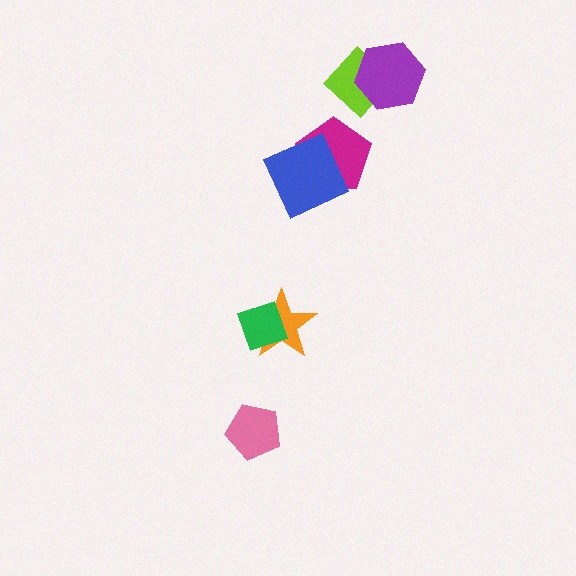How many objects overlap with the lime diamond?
1 object overlaps with the lime diamond.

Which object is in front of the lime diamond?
The purple hexagon is in front of the lime diamond.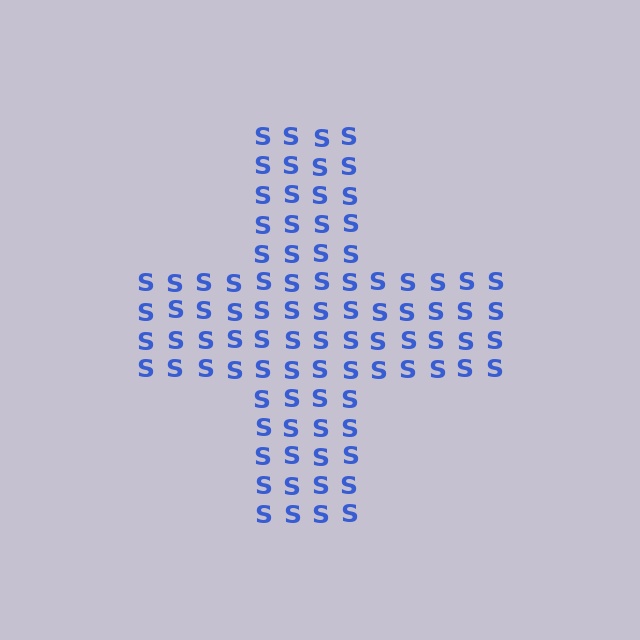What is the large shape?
The large shape is a cross.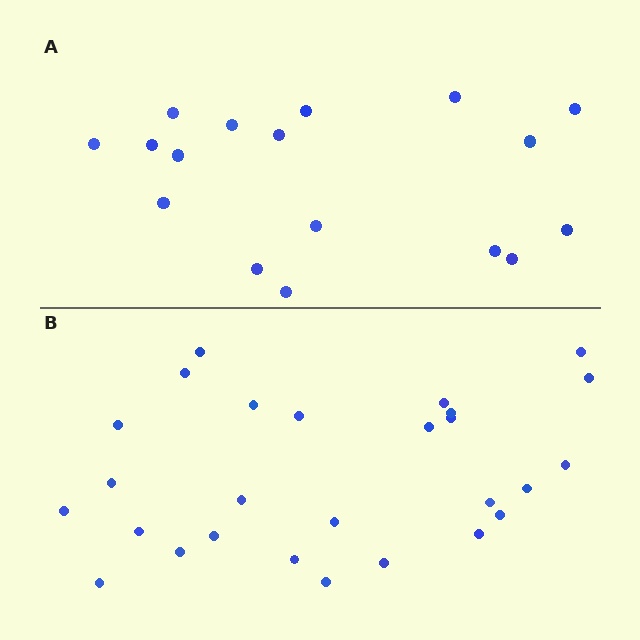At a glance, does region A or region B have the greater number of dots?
Region B (the bottom region) has more dots.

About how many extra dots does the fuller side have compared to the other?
Region B has roughly 10 or so more dots than region A.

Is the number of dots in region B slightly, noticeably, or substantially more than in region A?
Region B has substantially more. The ratio is roughly 1.6 to 1.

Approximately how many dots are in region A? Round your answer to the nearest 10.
About 20 dots. (The exact count is 17, which rounds to 20.)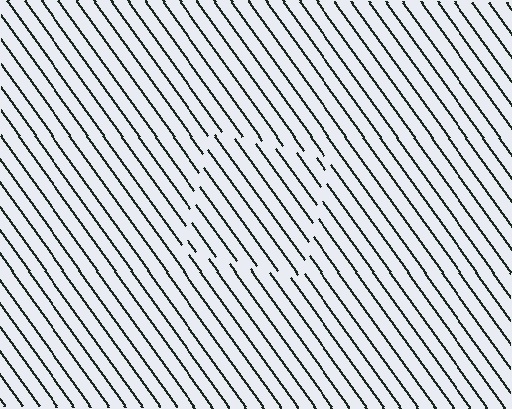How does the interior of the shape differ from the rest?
The interior of the shape contains the same grating, shifted by half a period — the contour is defined by the phase discontinuity where line-ends from the inner and outer gratings abut.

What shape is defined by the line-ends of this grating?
An illusory square. The interior of the shape contains the same grating, shifted by half a period — the contour is defined by the phase discontinuity where line-ends from the inner and outer gratings abut.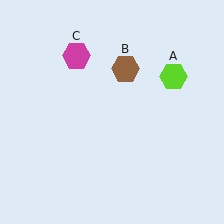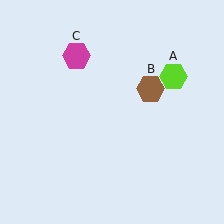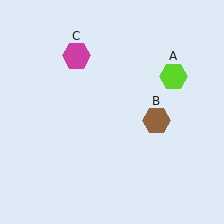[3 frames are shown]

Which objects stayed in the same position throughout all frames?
Lime hexagon (object A) and magenta hexagon (object C) remained stationary.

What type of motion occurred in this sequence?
The brown hexagon (object B) rotated clockwise around the center of the scene.